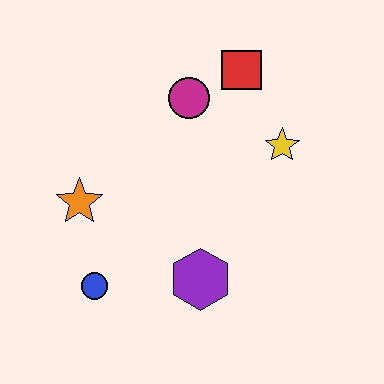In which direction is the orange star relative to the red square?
The orange star is to the left of the red square.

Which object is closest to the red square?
The magenta circle is closest to the red square.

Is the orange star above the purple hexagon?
Yes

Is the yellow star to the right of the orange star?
Yes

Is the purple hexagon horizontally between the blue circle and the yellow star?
Yes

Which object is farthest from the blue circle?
The red square is farthest from the blue circle.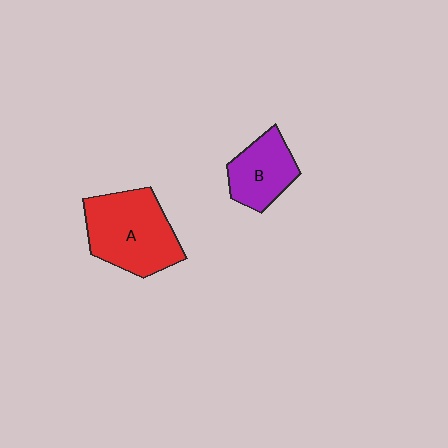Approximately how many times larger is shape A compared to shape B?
Approximately 1.6 times.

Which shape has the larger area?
Shape A (red).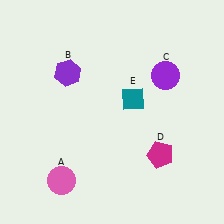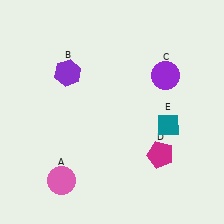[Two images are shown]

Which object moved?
The teal diamond (E) moved right.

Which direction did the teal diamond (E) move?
The teal diamond (E) moved right.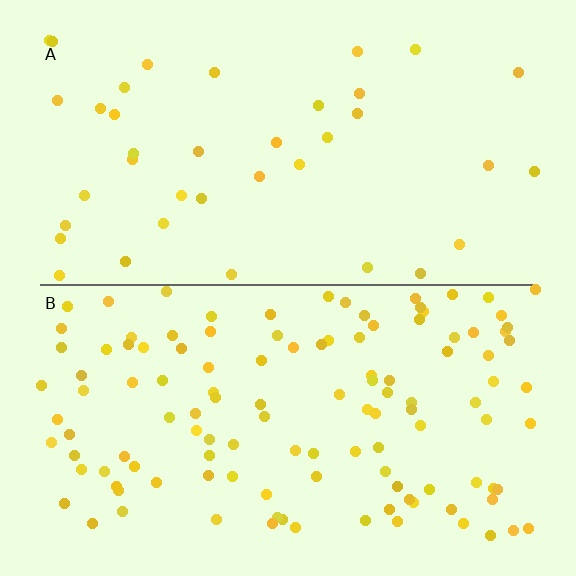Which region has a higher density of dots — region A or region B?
B (the bottom).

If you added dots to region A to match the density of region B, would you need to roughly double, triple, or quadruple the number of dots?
Approximately triple.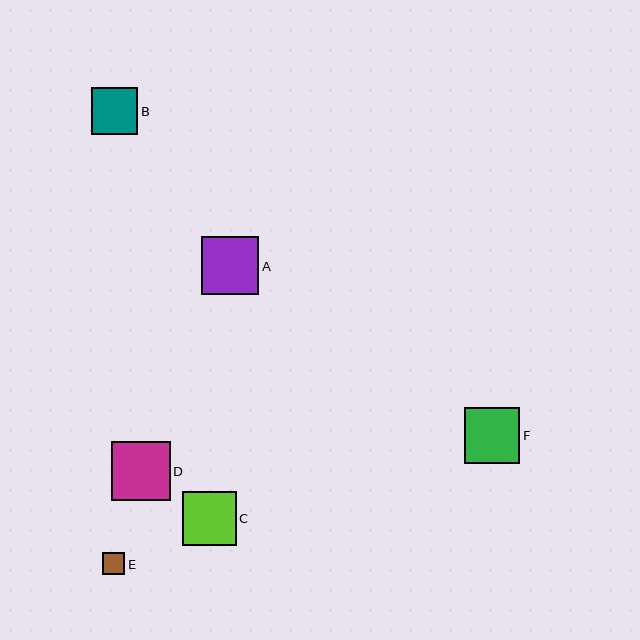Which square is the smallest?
Square E is the smallest with a size of approximately 22 pixels.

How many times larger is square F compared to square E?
Square F is approximately 2.6 times the size of square E.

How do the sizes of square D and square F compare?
Square D and square F are approximately the same size.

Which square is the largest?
Square D is the largest with a size of approximately 59 pixels.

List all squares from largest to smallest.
From largest to smallest: D, A, F, C, B, E.